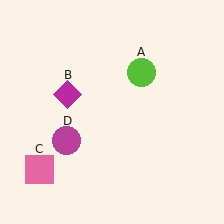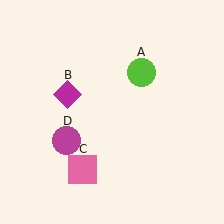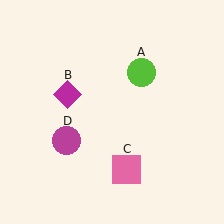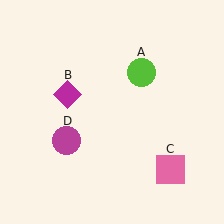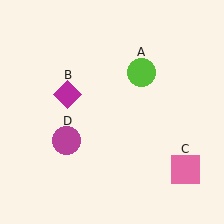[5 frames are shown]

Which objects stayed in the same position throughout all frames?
Lime circle (object A) and magenta diamond (object B) and magenta circle (object D) remained stationary.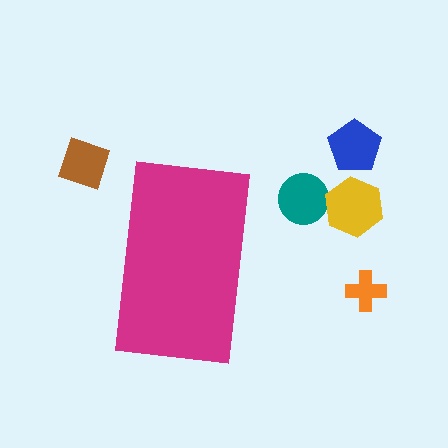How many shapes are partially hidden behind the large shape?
0 shapes are partially hidden.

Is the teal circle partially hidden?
No, the teal circle is fully visible.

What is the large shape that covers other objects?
A magenta rectangle.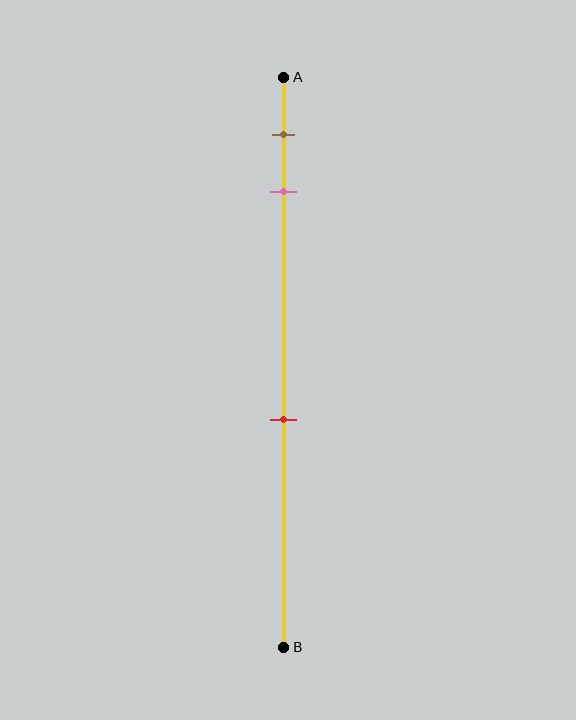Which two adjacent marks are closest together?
The brown and pink marks are the closest adjacent pair.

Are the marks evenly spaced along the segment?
No, the marks are not evenly spaced.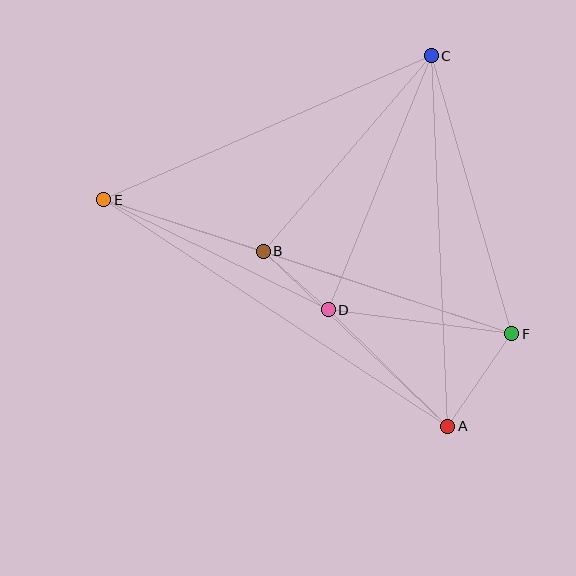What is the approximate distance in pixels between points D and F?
The distance between D and F is approximately 185 pixels.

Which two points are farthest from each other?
Points E and F are farthest from each other.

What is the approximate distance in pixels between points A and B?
The distance between A and B is approximately 254 pixels.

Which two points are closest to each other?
Points B and D are closest to each other.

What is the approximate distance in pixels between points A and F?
The distance between A and F is approximately 112 pixels.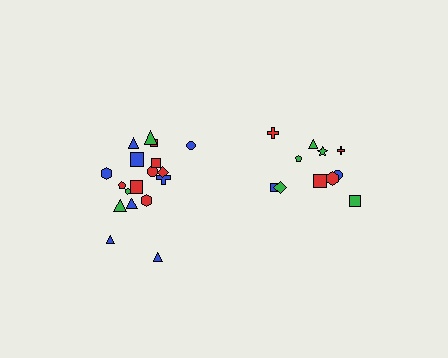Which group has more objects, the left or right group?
The left group.